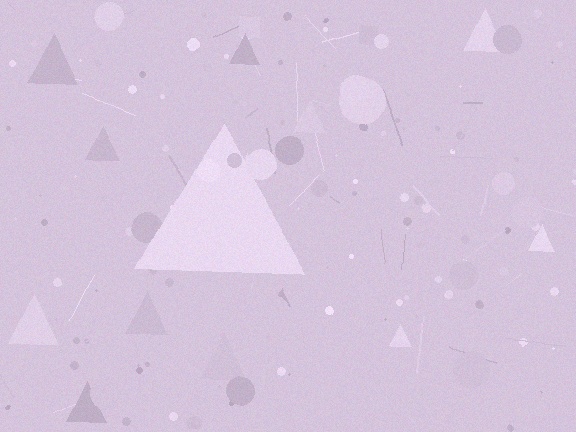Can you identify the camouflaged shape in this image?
The camouflaged shape is a triangle.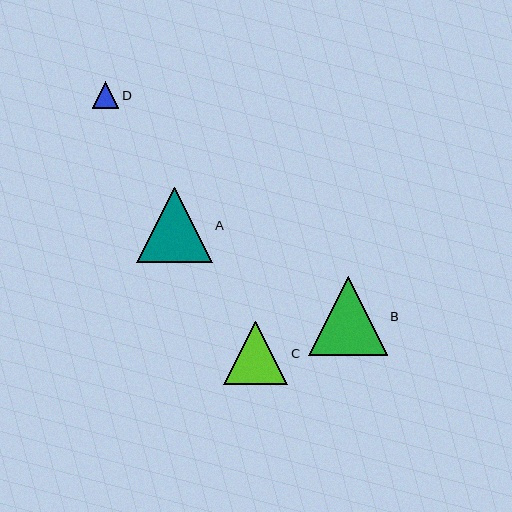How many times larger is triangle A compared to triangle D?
Triangle A is approximately 2.9 times the size of triangle D.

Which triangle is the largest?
Triangle B is the largest with a size of approximately 79 pixels.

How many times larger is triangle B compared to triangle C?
Triangle B is approximately 1.2 times the size of triangle C.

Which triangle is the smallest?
Triangle D is the smallest with a size of approximately 26 pixels.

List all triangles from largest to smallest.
From largest to smallest: B, A, C, D.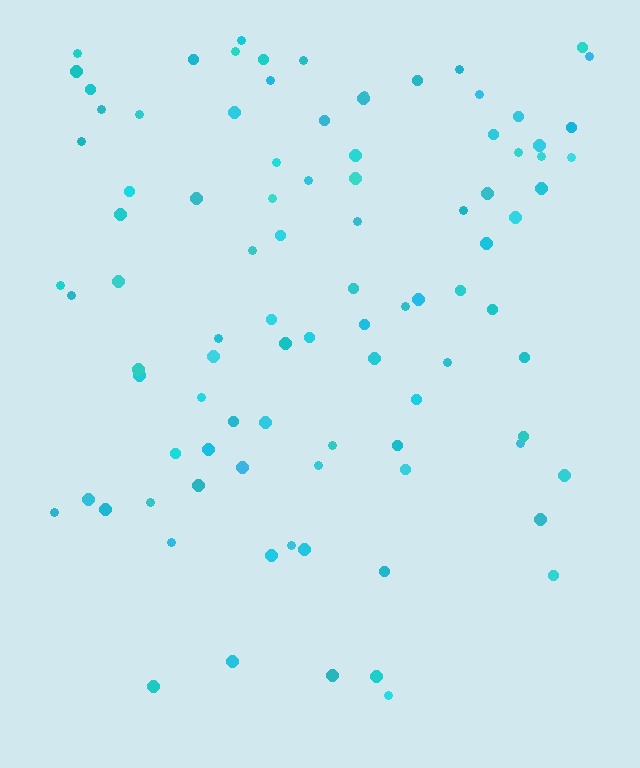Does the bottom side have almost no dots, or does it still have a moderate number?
Still a moderate number, just noticeably fewer than the top.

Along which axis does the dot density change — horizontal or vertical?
Vertical.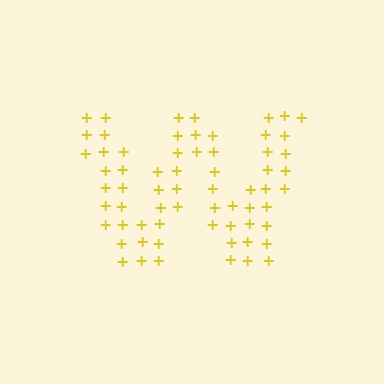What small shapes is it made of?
It is made of small plus signs.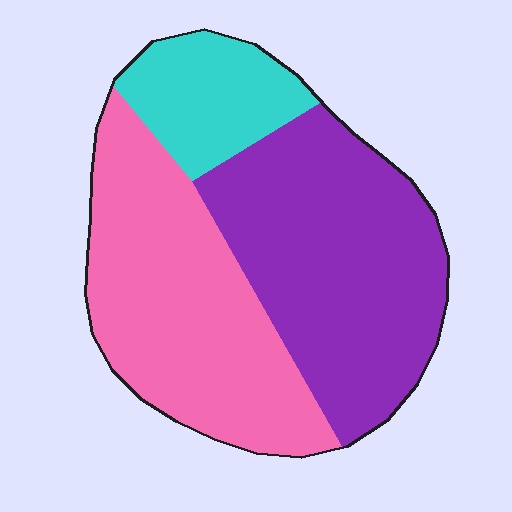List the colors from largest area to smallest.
From largest to smallest: purple, pink, cyan.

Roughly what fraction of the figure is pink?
Pink covers around 40% of the figure.